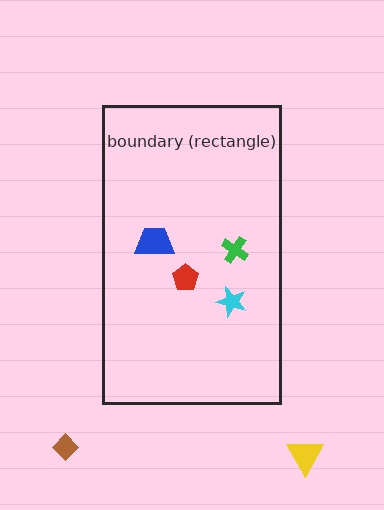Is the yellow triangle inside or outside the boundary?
Outside.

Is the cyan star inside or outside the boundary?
Inside.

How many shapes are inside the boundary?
4 inside, 2 outside.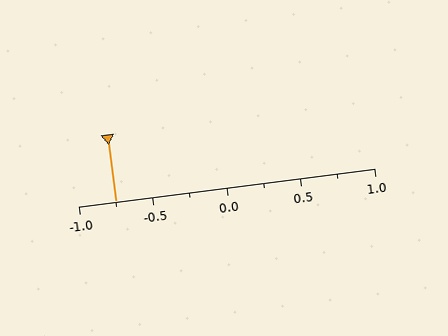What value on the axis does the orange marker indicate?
The marker indicates approximately -0.75.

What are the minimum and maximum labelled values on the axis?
The axis runs from -1.0 to 1.0.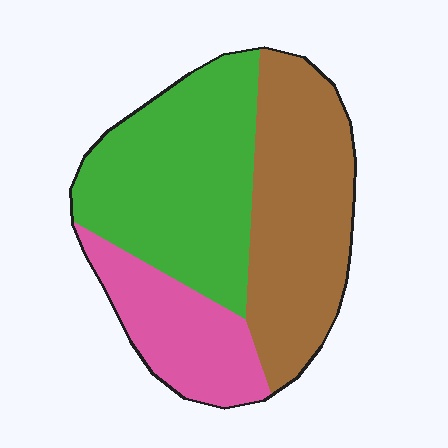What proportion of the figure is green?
Green covers about 40% of the figure.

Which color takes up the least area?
Pink, at roughly 20%.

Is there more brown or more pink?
Brown.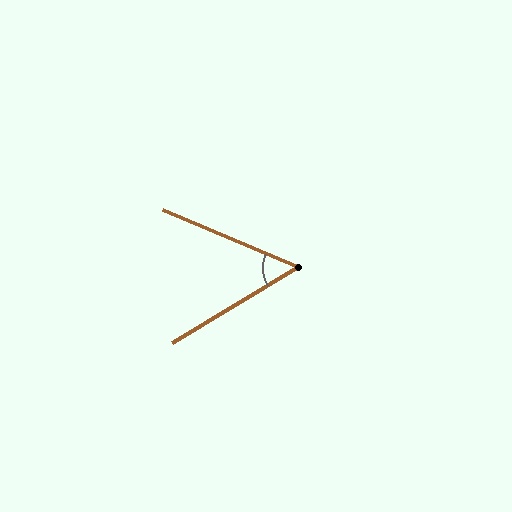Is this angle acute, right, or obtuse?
It is acute.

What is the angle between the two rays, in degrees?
Approximately 54 degrees.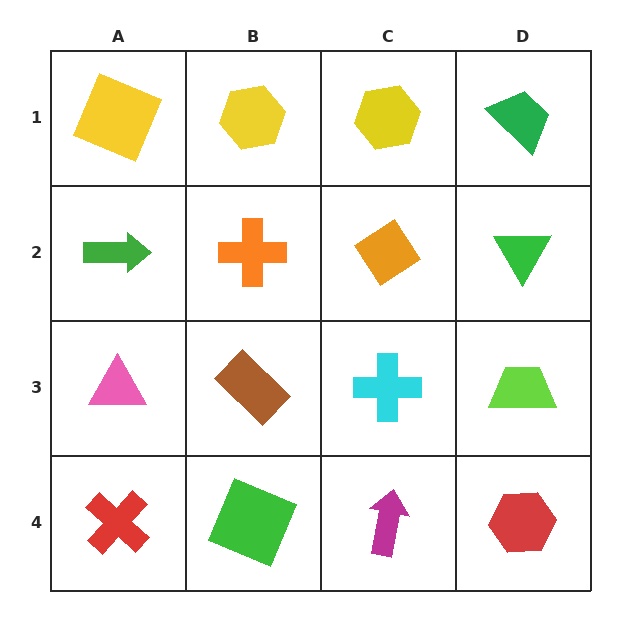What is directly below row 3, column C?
A magenta arrow.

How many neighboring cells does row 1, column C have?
3.